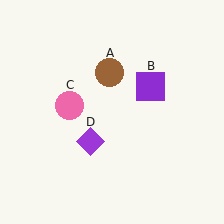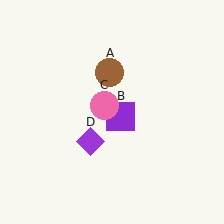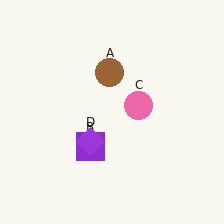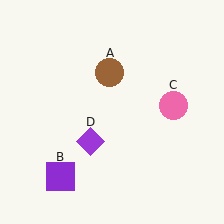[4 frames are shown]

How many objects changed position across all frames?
2 objects changed position: purple square (object B), pink circle (object C).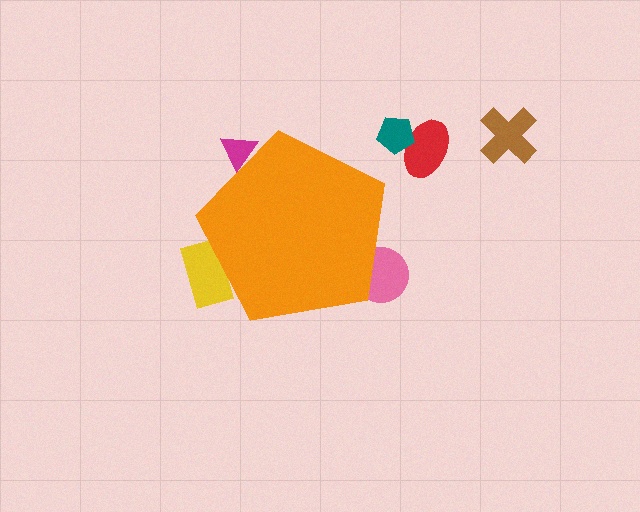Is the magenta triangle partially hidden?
Yes, the magenta triangle is partially hidden behind the orange pentagon.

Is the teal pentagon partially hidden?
No, the teal pentagon is fully visible.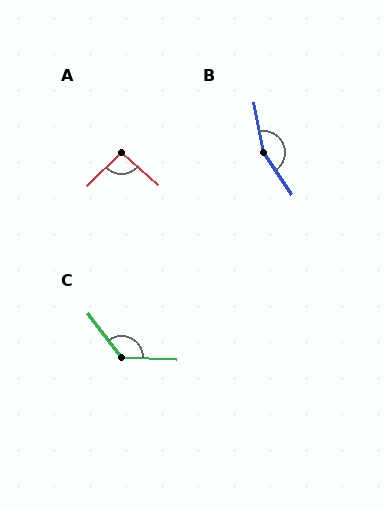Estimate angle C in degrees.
Approximately 130 degrees.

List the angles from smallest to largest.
A (94°), C (130°), B (157°).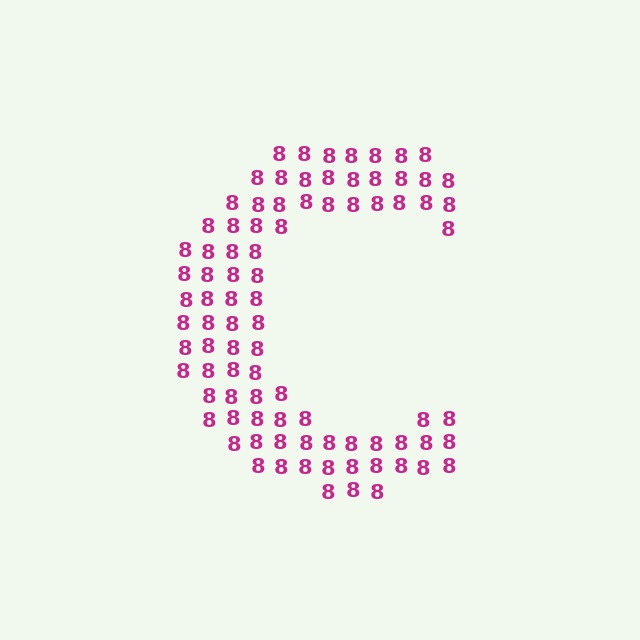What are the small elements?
The small elements are digit 8's.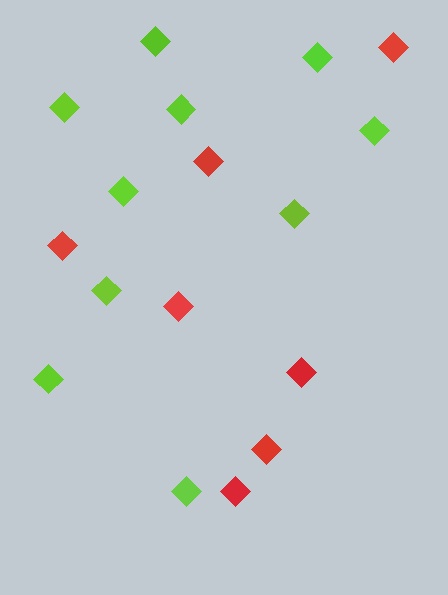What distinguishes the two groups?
There are 2 groups: one group of red diamonds (7) and one group of lime diamonds (10).